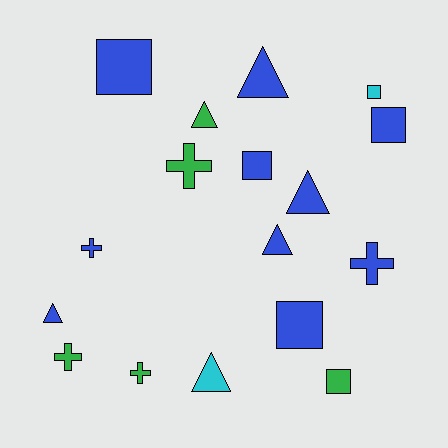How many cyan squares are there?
There is 1 cyan square.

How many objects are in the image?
There are 17 objects.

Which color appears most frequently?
Blue, with 10 objects.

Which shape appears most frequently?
Square, with 6 objects.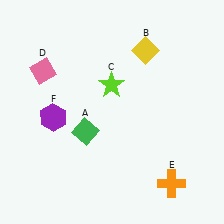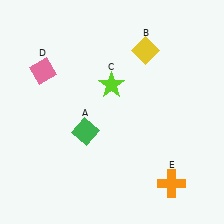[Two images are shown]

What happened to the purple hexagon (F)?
The purple hexagon (F) was removed in Image 2. It was in the bottom-left area of Image 1.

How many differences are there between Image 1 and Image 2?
There is 1 difference between the two images.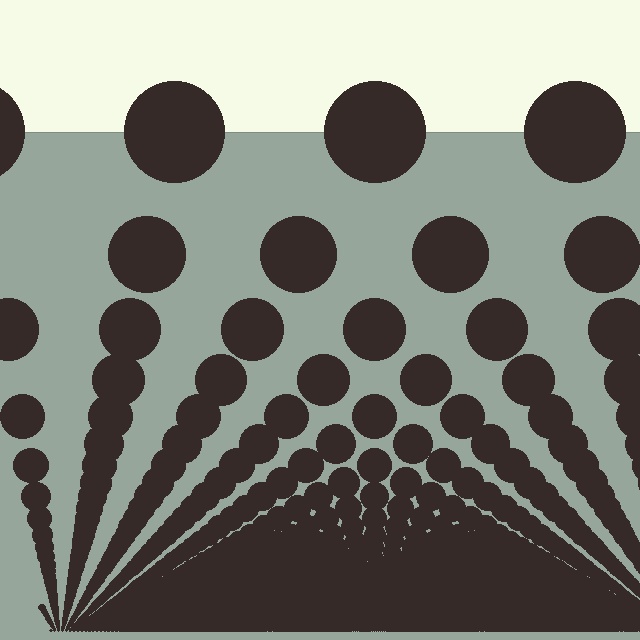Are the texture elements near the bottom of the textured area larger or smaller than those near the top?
Smaller. The gradient is inverted — elements near the bottom are smaller and denser.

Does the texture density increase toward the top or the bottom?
Density increases toward the bottom.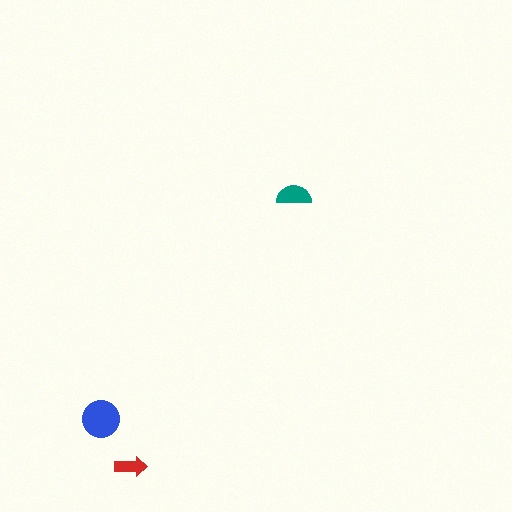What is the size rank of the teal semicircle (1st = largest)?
2nd.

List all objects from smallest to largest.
The red arrow, the teal semicircle, the blue circle.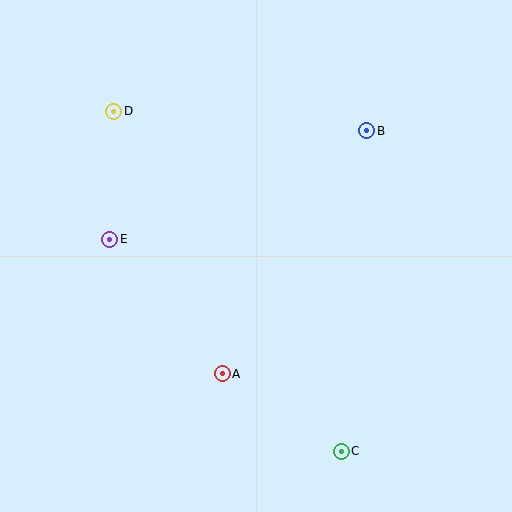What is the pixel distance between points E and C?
The distance between E and C is 314 pixels.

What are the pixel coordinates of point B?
Point B is at (367, 131).